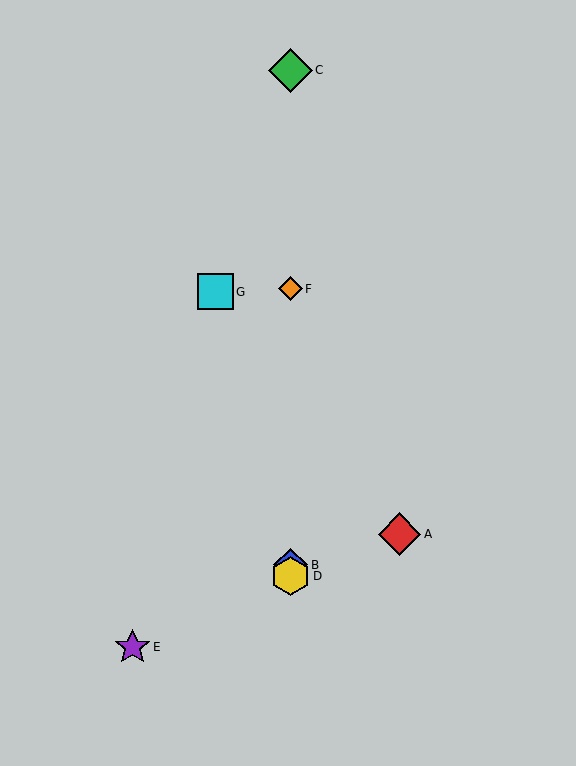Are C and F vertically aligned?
Yes, both are at x≈291.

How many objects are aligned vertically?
4 objects (B, C, D, F) are aligned vertically.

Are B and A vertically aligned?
No, B is at x≈291 and A is at x≈399.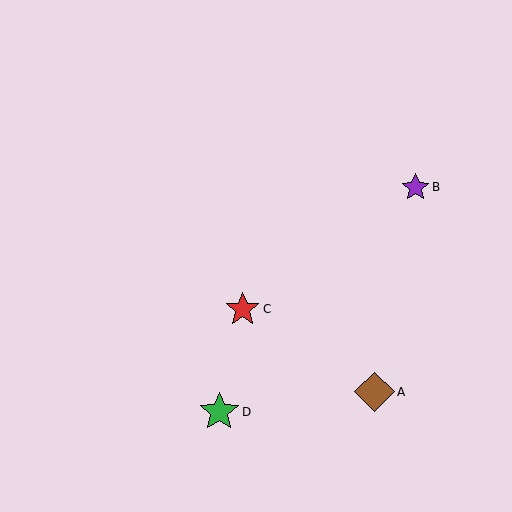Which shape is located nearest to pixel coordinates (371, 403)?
The brown diamond (labeled A) at (374, 392) is nearest to that location.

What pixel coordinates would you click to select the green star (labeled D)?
Click at (219, 412) to select the green star D.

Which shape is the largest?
The brown diamond (labeled A) is the largest.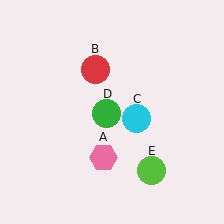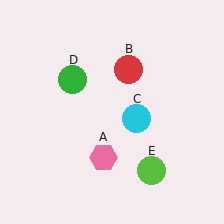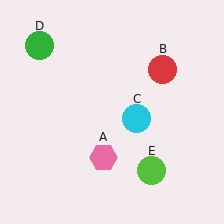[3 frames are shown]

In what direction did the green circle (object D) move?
The green circle (object D) moved up and to the left.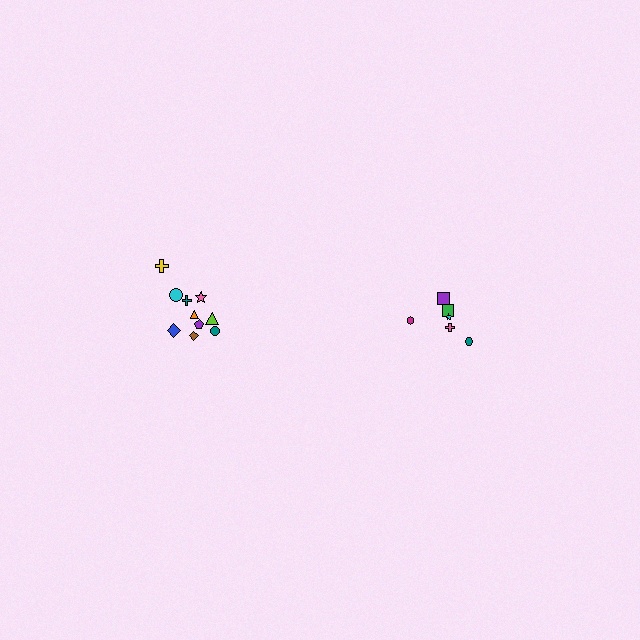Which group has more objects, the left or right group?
The left group.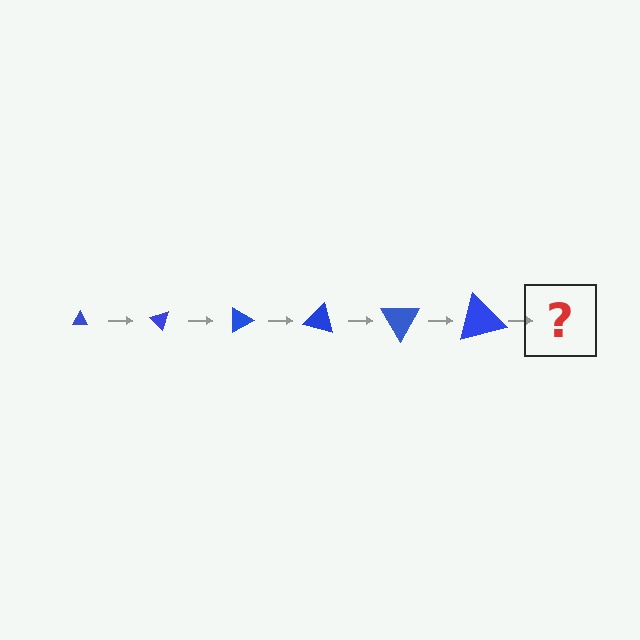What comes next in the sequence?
The next element should be a triangle, larger than the previous one and rotated 270 degrees from the start.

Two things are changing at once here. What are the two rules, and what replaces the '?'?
The two rules are that the triangle grows larger each step and it rotates 45 degrees each step. The '?' should be a triangle, larger than the previous one and rotated 270 degrees from the start.